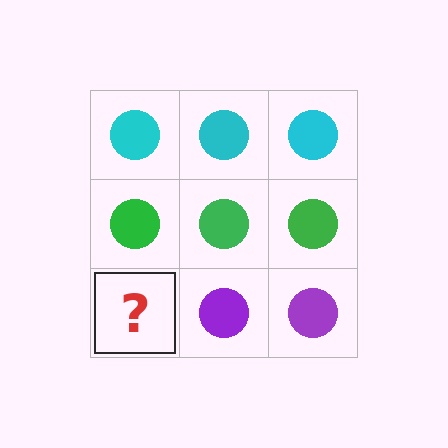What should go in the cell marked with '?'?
The missing cell should contain a purple circle.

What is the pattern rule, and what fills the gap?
The rule is that each row has a consistent color. The gap should be filled with a purple circle.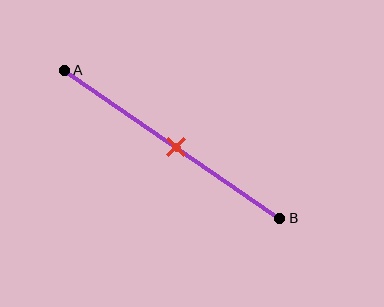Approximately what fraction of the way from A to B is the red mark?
The red mark is approximately 50% of the way from A to B.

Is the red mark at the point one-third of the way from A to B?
No, the mark is at about 50% from A, not at the 33% one-third point.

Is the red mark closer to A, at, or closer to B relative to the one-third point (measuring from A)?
The red mark is closer to point B than the one-third point of segment AB.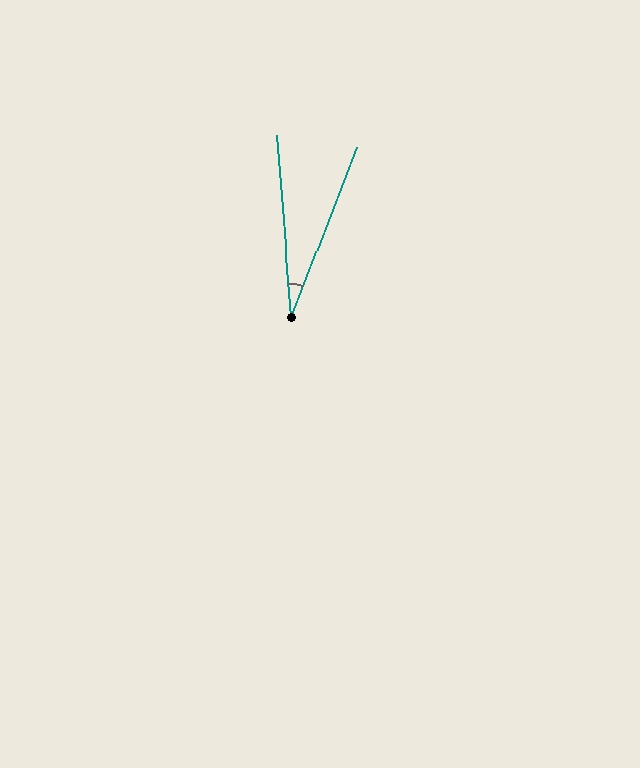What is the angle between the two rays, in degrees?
Approximately 26 degrees.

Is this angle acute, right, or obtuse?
It is acute.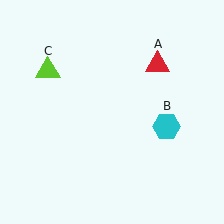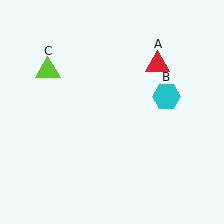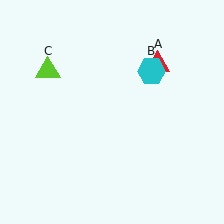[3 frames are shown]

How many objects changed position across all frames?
1 object changed position: cyan hexagon (object B).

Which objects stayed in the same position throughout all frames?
Red triangle (object A) and lime triangle (object C) remained stationary.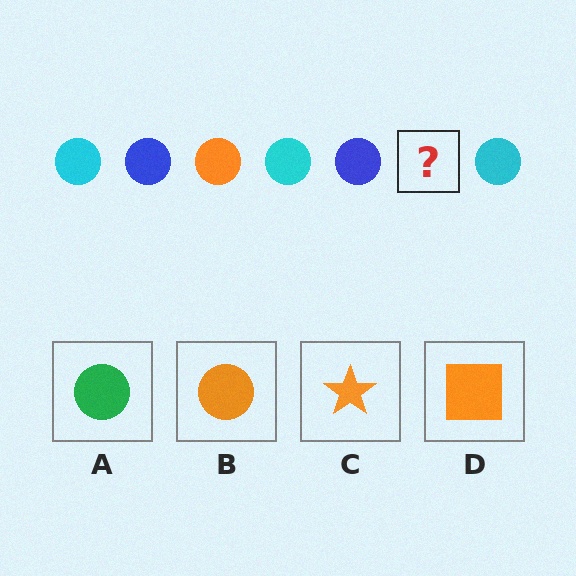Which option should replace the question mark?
Option B.